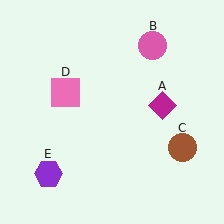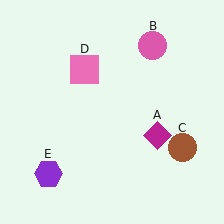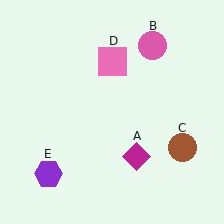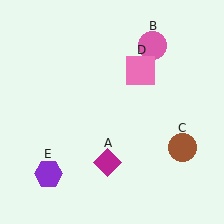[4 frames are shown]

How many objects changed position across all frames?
2 objects changed position: magenta diamond (object A), pink square (object D).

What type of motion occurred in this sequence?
The magenta diamond (object A), pink square (object D) rotated clockwise around the center of the scene.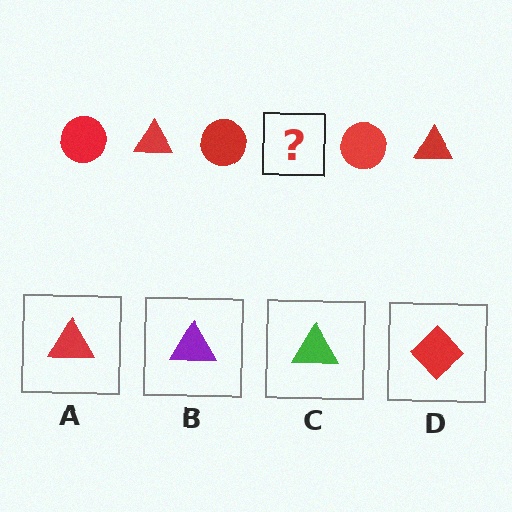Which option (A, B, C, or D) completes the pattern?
A.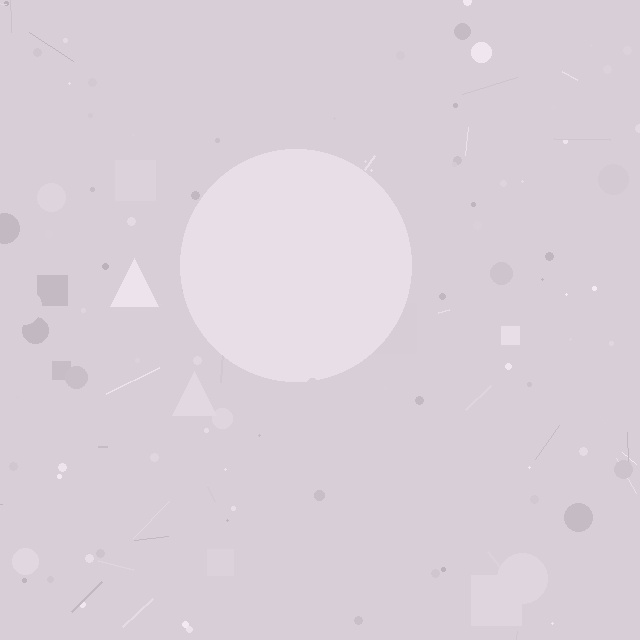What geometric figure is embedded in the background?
A circle is embedded in the background.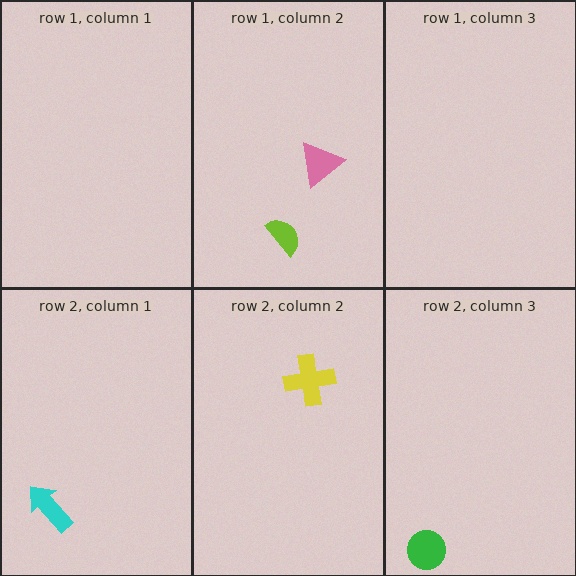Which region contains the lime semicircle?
The row 1, column 2 region.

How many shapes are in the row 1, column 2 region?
2.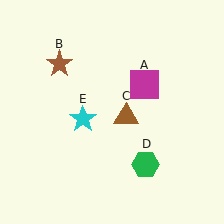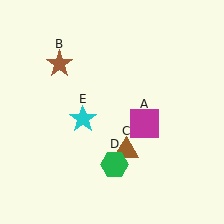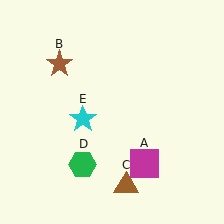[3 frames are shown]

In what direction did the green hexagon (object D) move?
The green hexagon (object D) moved left.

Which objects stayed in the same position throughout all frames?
Brown star (object B) and cyan star (object E) remained stationary.